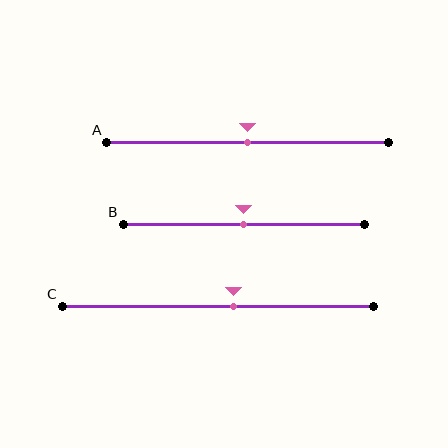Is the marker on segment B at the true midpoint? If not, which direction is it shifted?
Yes, the marker on segment B is at the true midpoint.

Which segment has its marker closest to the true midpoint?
Segment A has its marker closest to the true midpoint.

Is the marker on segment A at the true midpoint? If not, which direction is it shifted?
Yes, the marker on segment A is at the true midpoint.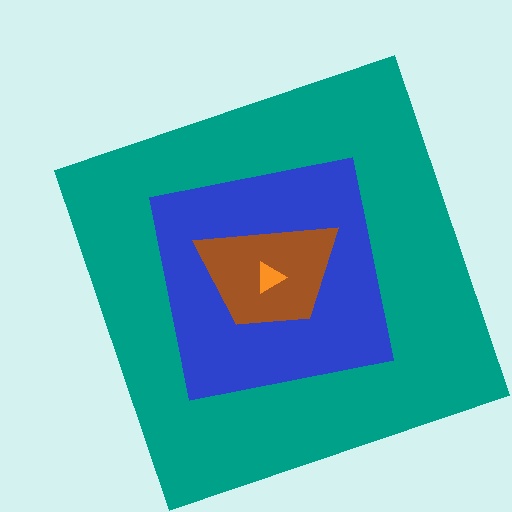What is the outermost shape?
The teal square.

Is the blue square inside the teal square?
Yes.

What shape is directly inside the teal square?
The blue square.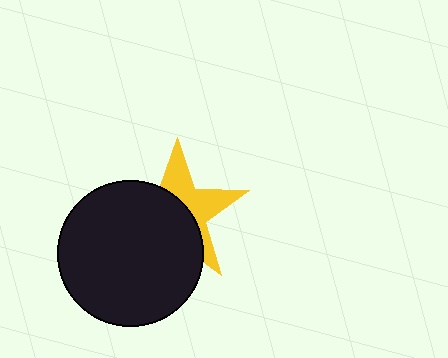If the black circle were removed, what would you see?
You would see the complete yellow star.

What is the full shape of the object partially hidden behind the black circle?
The partially hidden object is a yellow star.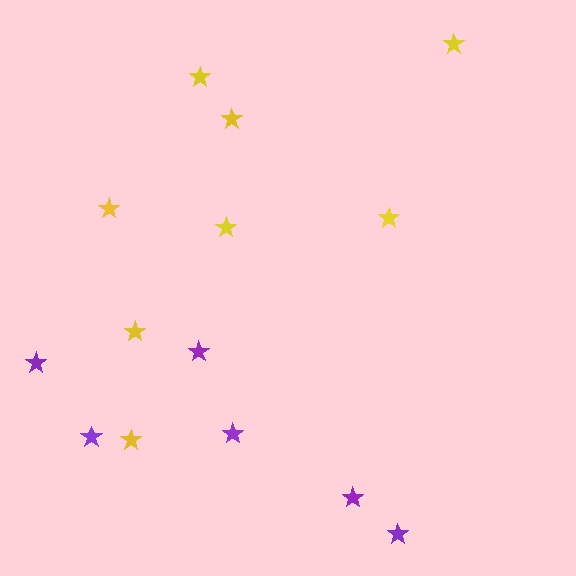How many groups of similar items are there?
There are 2 groups: one group of yellow stars (8) and one group of purple stars (6).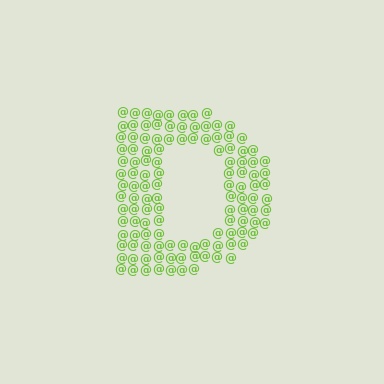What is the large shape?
The large shape is the letter D.